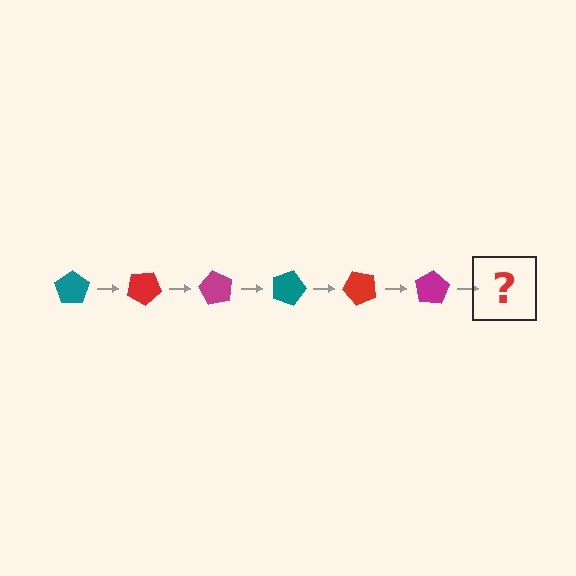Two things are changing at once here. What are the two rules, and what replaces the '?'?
The two rules are that it rotates 30 degrees each step and the color cycles through teal, red, and magenta. The '?' should be a teal pentagon, rotated 180 degrees from the start.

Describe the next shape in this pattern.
It should be a teal pentagon, rotated 180 degrees from the start.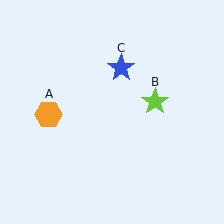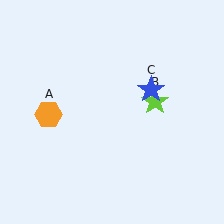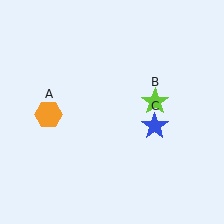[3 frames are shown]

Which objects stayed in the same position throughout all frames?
Orange hexagon (object A) and lime star (object B) remained stationary.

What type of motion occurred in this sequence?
The blue star (object C) rotated clockwise around the center of the scene.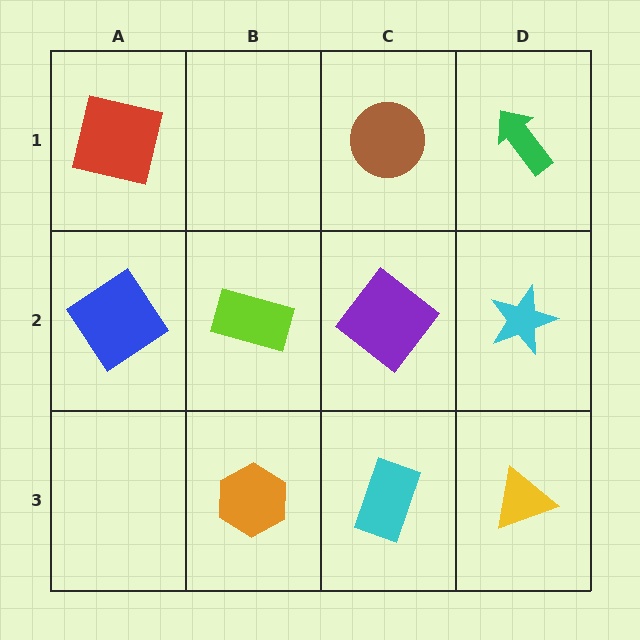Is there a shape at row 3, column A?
No, that cell is empty.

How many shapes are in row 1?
3 shapes.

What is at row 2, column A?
A blue diamond.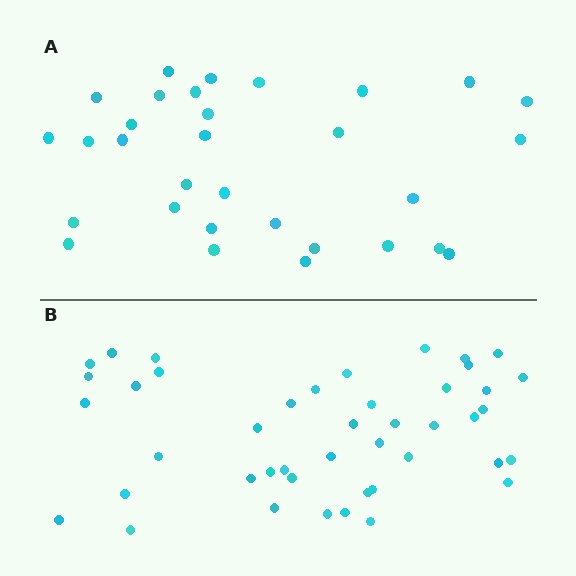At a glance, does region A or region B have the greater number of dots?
Region B (the bottom region) has more dots.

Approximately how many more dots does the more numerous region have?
Region B has approximately 15 more dots than region A.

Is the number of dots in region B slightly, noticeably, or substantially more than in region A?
Region B has noticeably more, but not dramatically so. The ratio is roughly 1.4 to 1.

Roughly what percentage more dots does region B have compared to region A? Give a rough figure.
About 40% more.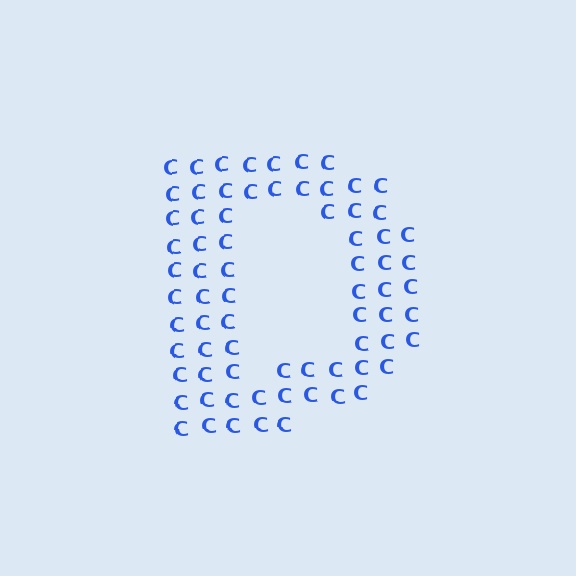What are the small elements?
The small elements are letter C's.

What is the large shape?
The large shape is the letter D.